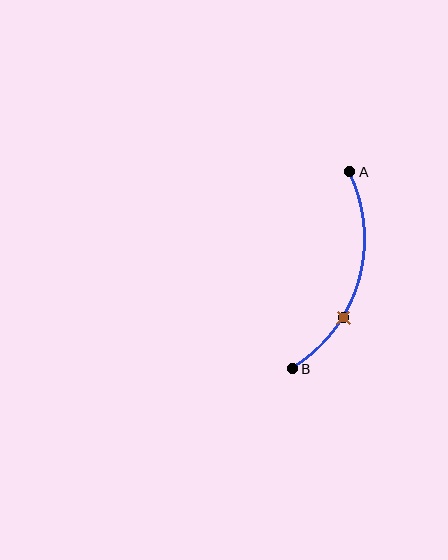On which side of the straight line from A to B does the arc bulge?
The arc bulges to the right of the straight line connecting A and B.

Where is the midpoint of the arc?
The arc midpoint is the point on the curve farthest from the straight line joining A and B. It sits to the right of that line.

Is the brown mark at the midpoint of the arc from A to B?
No. The brown mark lies on the arc but is closer to endpoint B. The arc midpoint would be at the point on the curve equidistant along the arc from both A and B.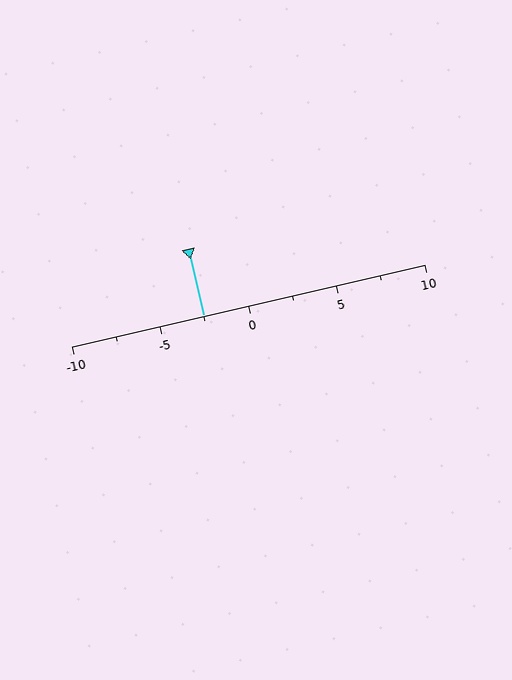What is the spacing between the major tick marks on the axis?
The major ticks are spaced 5 apart.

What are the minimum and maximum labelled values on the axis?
The axis runs from -10 to 10.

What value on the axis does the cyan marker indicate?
The marker indicates approximately -2.5.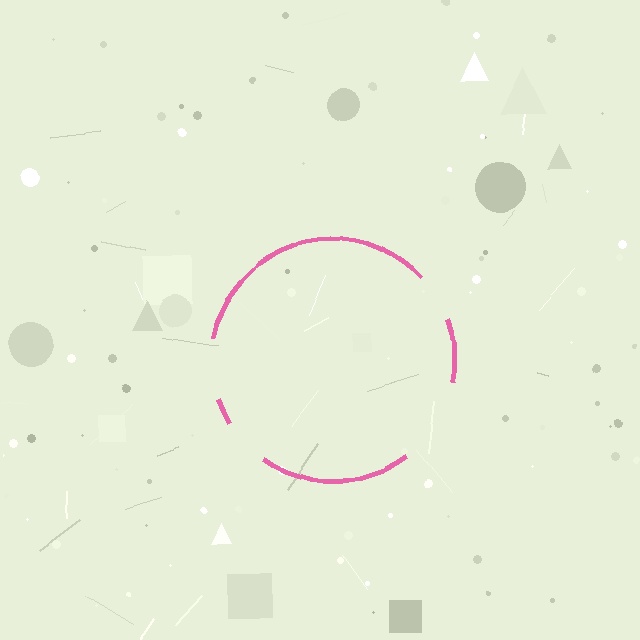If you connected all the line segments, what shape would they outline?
They would outline a circle.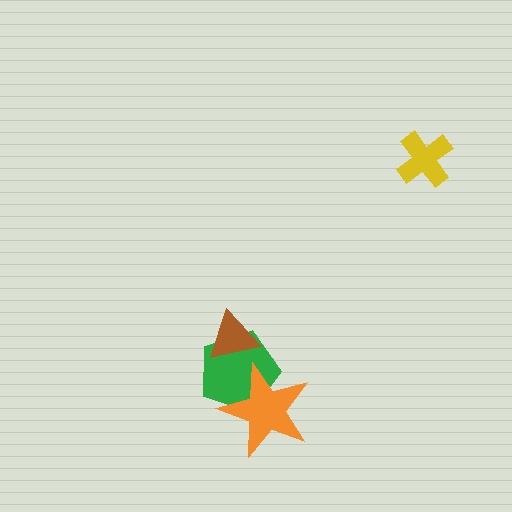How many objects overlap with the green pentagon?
2 objects overlap with the green pentagon.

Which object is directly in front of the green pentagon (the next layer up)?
The brown triangle is directly in front of the green pentagon.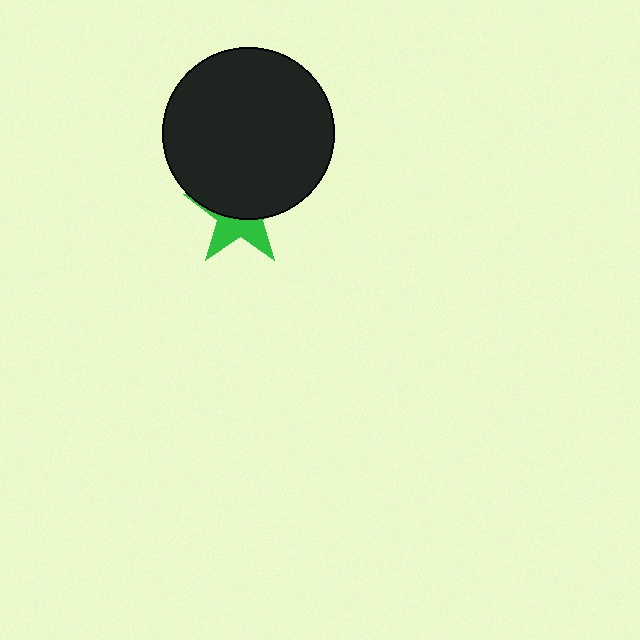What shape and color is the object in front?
The object in front is a black circle.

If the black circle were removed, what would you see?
You would see the complete green star.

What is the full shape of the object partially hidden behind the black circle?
The partially hidden object is a green star.